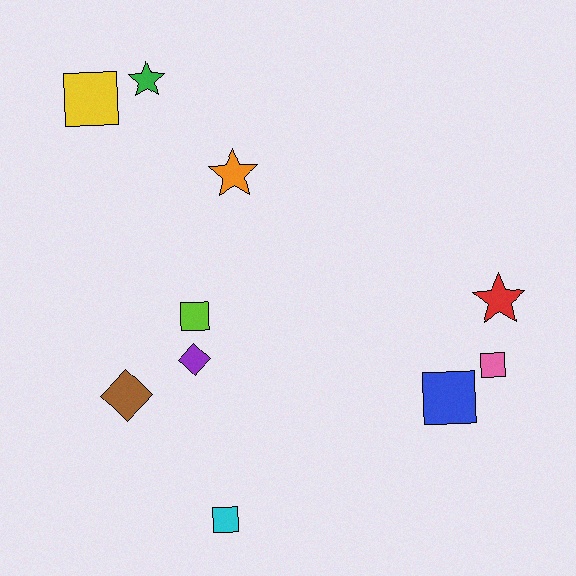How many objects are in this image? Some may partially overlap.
There are 10 objects.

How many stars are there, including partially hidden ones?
There are 3 stars.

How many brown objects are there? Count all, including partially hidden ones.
There is 1 brown object.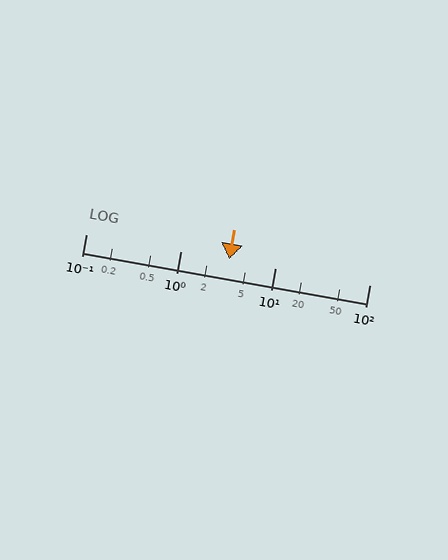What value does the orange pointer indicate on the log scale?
The pointer indicates approximately 3.3.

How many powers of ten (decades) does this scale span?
The scale spans 3 decades, from 0.1 to 100.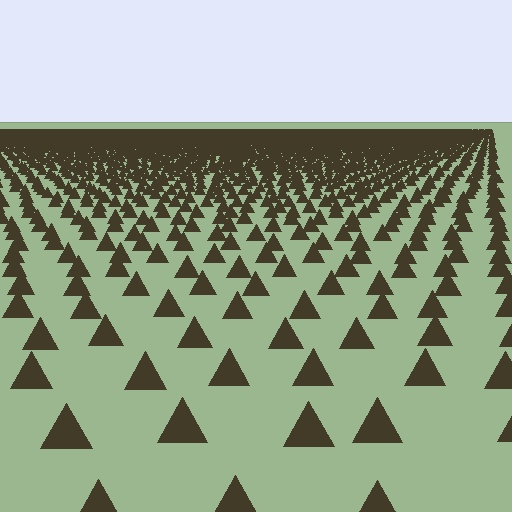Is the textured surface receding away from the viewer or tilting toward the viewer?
The surface is receding away from the viewer. Texture elements get smaller and denser toward the top.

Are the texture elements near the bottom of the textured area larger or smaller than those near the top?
Larger. Near the bottom, elements are closer to the viewer and appear at a bigger on-screen size.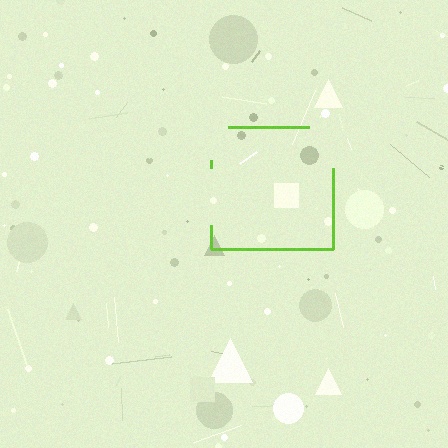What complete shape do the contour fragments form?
The contour fragments form a square.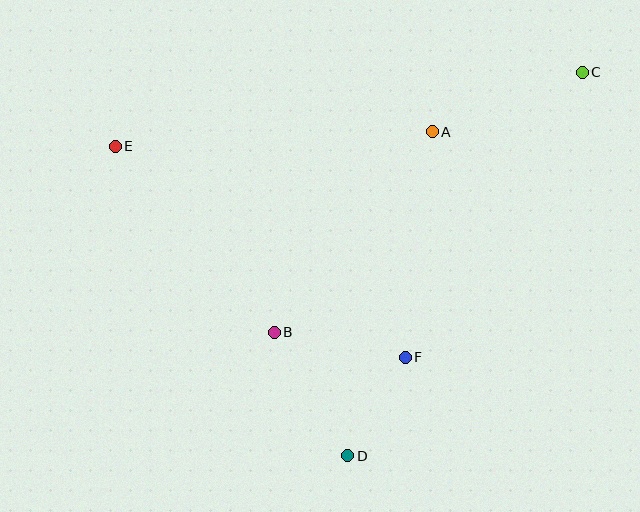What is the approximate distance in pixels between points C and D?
The distance between C and D is approximately 449 pixels.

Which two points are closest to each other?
Points D and F are closest to each other.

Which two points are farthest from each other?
Points C and E are farthest from each other.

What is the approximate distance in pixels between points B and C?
The distance between B and C is approximately 403 pixels.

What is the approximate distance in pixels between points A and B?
The distance between A and B is approximately 256 pixels.